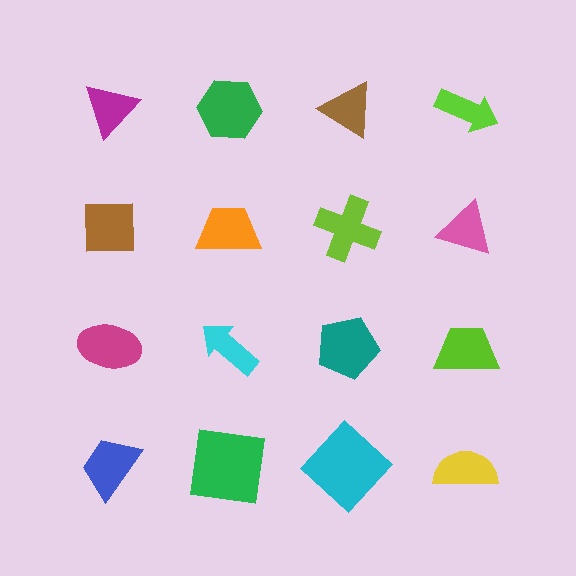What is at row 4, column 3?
A cyan diamond.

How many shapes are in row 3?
4 shapes.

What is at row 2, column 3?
A lime cross.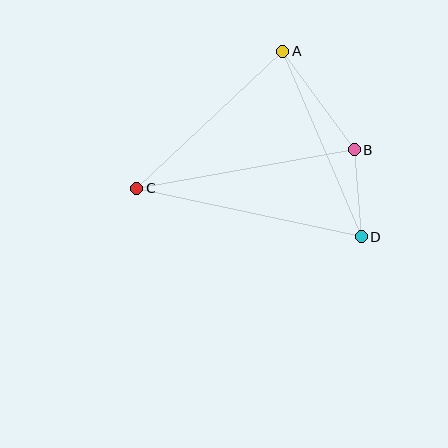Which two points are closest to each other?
Points B and D are closest to each other.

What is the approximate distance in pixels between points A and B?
The distance between A and B is approximately 122 pixels.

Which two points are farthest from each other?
Points C and D are farthest from each other.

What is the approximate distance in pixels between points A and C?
The distance between A and C is approximately 200 pixels.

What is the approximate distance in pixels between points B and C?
The distance between B and C is approximately 221 pixels.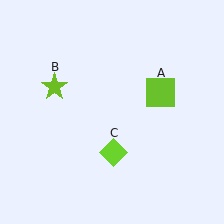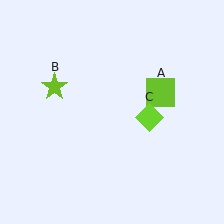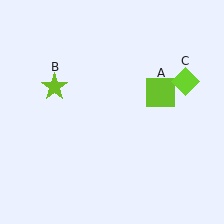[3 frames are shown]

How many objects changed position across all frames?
1 object changed position: lime diamond (object C).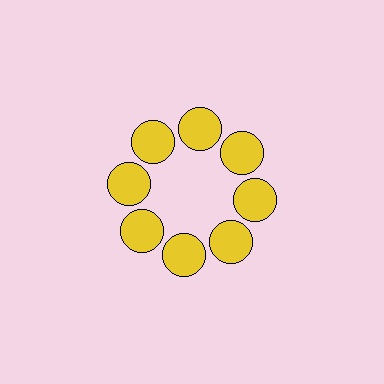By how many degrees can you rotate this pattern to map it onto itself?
The pattern maps onto itself every 45 degrees of rotation.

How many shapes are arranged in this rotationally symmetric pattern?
There are 8 shapes, arranged in 8 groups of 1.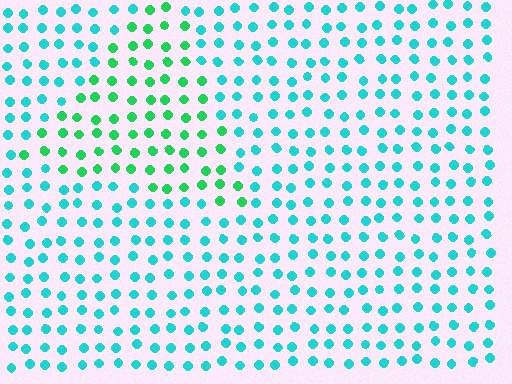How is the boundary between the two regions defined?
The boundary is defined purely by a slight shift in hue (about 40 degrees). Spacing, size, and orientation are identical on both sides.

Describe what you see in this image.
The image is filled with small cyan elements in a uniform arrangement. A triangle-shaped region is visible where the elements are tinted to a slightly different hue, forming a subtle color boundary.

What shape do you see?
I see a triangle.